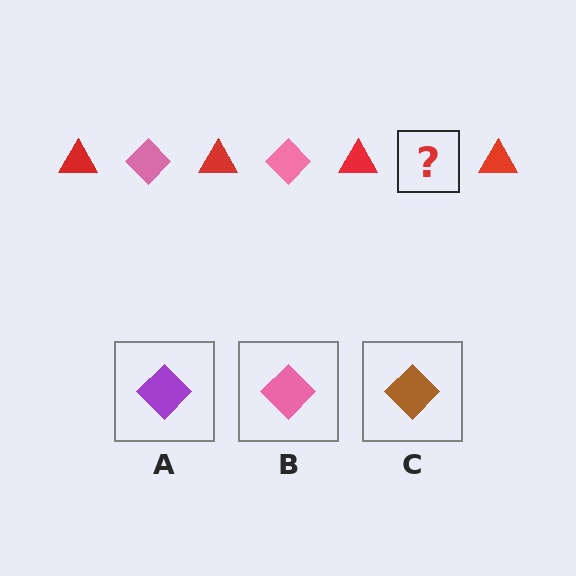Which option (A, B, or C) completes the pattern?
B.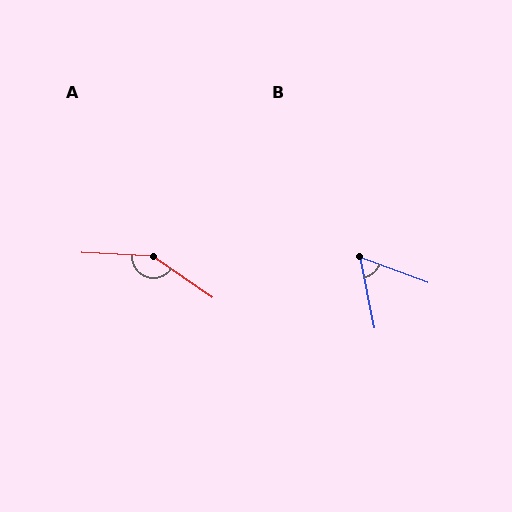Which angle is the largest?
A, at approximately 148 degrees.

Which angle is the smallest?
B, at approximately 58 degrees.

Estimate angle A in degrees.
Approximately 148 degrees.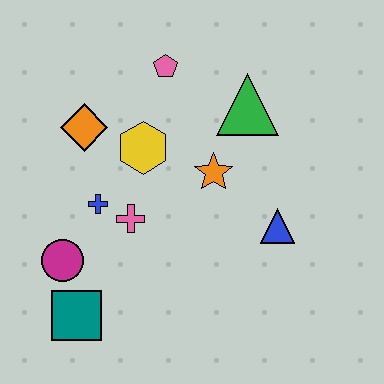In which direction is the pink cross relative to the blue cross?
The pink cross is to the right of the blue cross.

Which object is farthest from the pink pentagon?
The teal square is farthest from the pink pentagon.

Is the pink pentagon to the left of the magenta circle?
No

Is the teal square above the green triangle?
No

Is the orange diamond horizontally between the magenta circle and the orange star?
Yes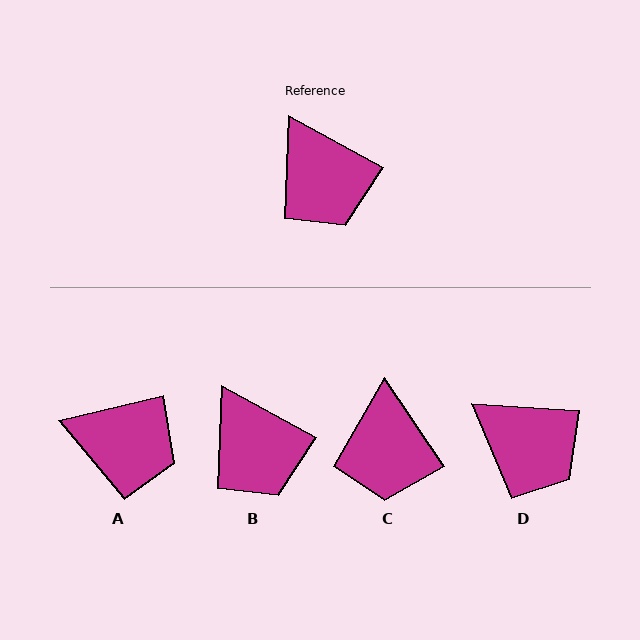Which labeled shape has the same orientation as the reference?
B.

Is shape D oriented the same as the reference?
No, it is off by about 25 degrees.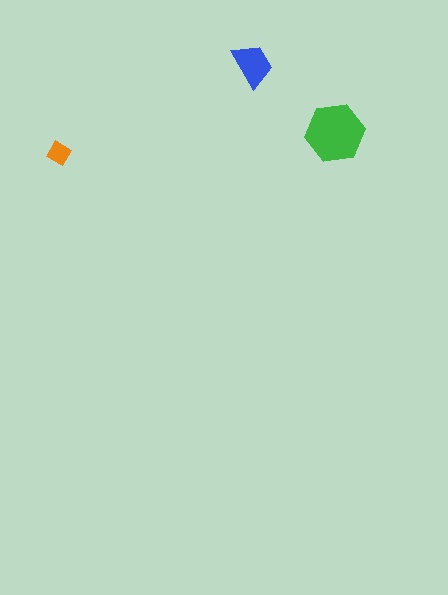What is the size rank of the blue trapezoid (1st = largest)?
2nd.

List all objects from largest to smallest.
The green hexagon, the blue trapezoid, the orange diamond.